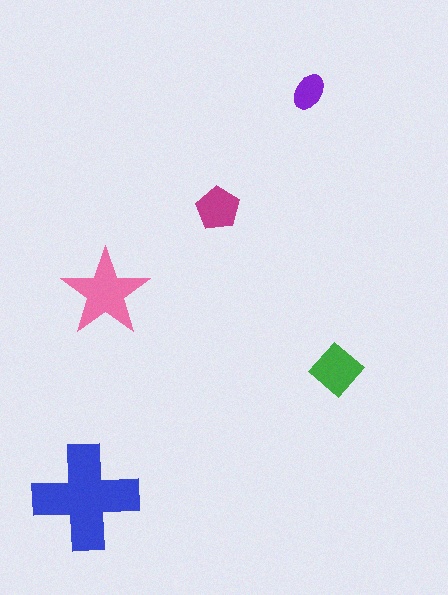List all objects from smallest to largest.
The purple ellipse, the magenta pentagon, the green diamond, the pink star, the blue cross.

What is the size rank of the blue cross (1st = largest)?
1st.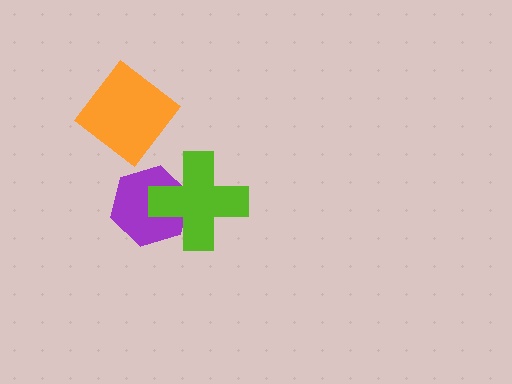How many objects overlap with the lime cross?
1 object overlaps with the lime cross.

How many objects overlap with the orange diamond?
0 objects overlap with the orange diamond.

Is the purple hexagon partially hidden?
Yes, it is partially covered by another shape.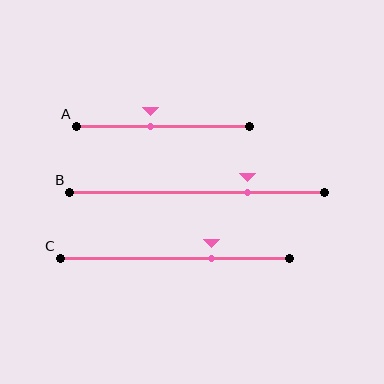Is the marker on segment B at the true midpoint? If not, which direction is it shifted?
No, the marker on segment B is shifted to the right by about 20% of the segment length.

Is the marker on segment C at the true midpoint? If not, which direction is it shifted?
No, the marker on segment C is shifted to the right by about 16% of the segment length.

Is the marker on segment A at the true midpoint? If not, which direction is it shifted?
No, the marker on segment A is shifted to the left by about 7% of the segment length.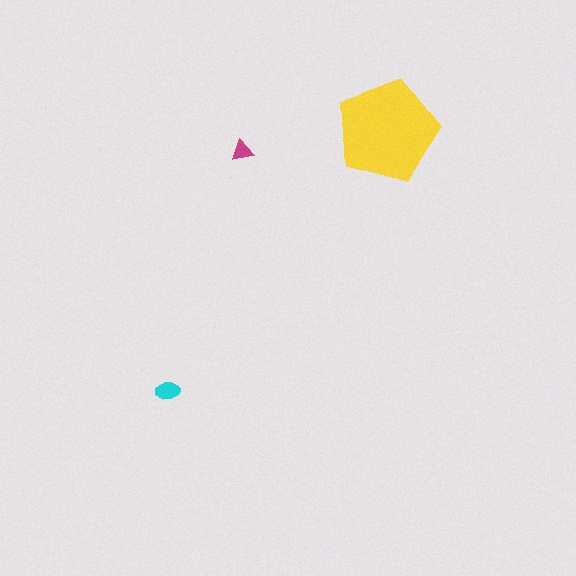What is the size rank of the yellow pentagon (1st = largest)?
1st.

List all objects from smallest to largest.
The magenta triangle, the cyan ellipse, the yellow pentagon.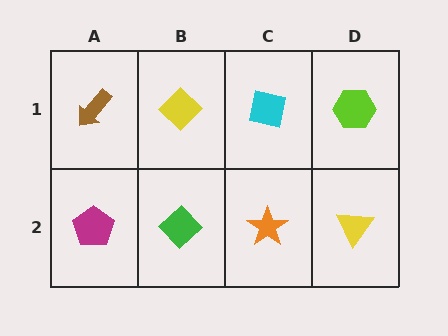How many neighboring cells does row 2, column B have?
3.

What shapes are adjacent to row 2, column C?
A cyan square (row 1, column C), a green diamond (row 2, column B), a yellow triangle (row 2, column D).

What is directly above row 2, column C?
A cyan square.